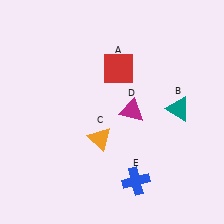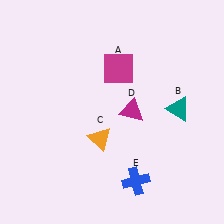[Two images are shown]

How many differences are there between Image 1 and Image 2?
There is 1 difference between the two images.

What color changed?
The square (A) changed from red in Image 1 to magenta in Image 2.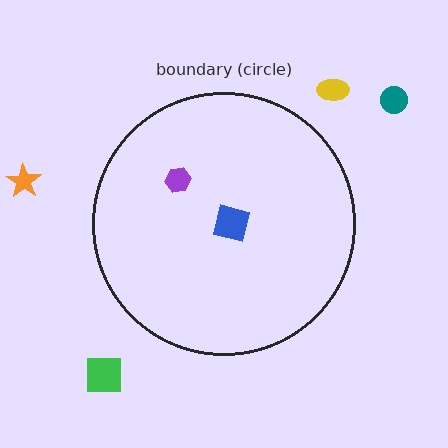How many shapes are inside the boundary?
2 inside, 4 outside.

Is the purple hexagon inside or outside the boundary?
Inside.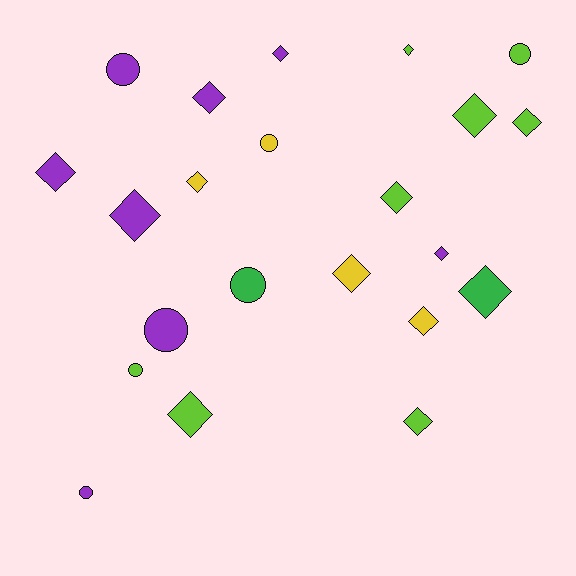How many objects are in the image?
There are 22 objects.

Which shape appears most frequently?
Diamond, with 15 objects.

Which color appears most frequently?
Lime, with 8 objects.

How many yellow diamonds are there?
There are 3 yellow diamonds.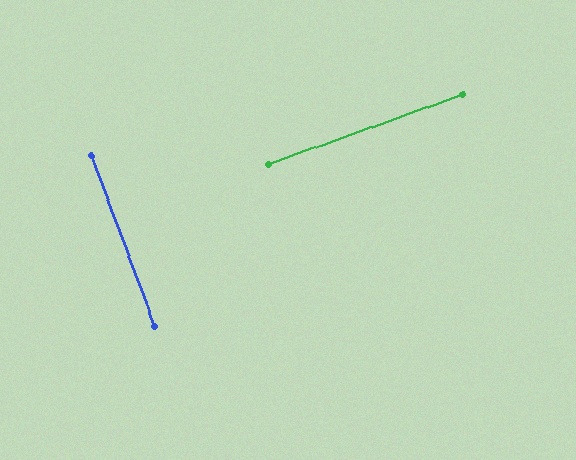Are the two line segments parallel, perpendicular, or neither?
Perpendicular — they meet at approximately 89°.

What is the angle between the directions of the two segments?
Approximately 89 degrees.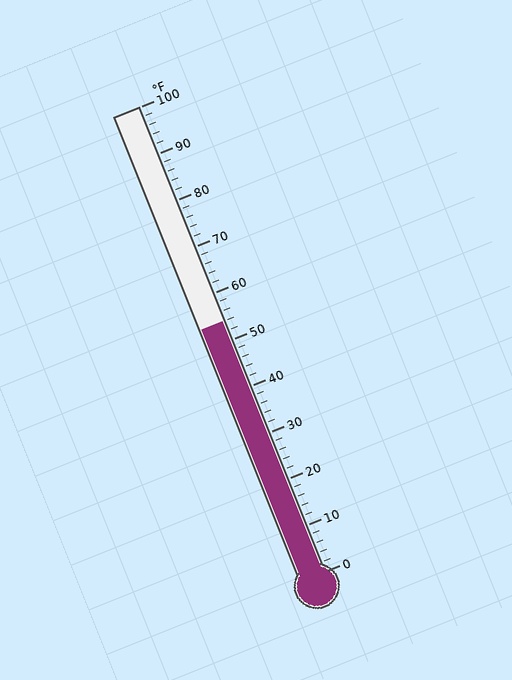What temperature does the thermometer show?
The thermometer shows approximately 54°F.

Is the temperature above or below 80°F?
The temperature is below 80°F.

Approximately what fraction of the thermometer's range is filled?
The thermometer is filled to approximately 55% of its range.